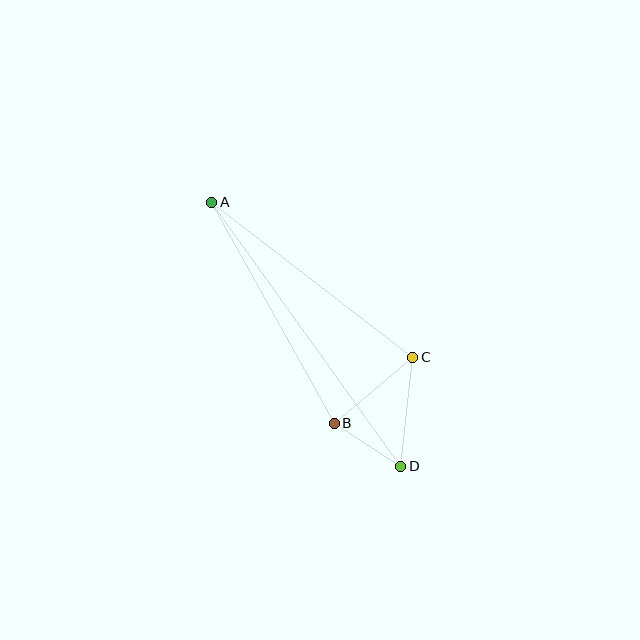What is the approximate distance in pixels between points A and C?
The distance between A and C is approximately 254 pixels.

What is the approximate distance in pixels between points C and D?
The distance between C and D is approximately 110 pixels.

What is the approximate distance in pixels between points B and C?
The distance between B and C is approximately 103 pixels.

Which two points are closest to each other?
Points B and D are closest to each other.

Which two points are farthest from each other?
Points A and D are farthest from each other.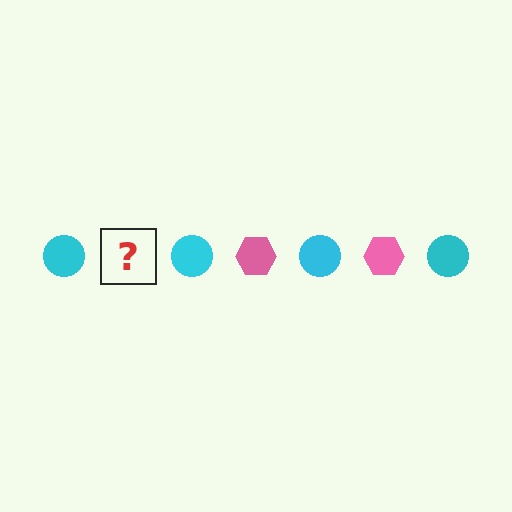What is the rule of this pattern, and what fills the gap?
The rule is that the pattern alternates between cyan circle and pink hexagon. The gap should be filled with a pink hexagon.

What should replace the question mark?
The question mark should be replaced with a pink hexagon.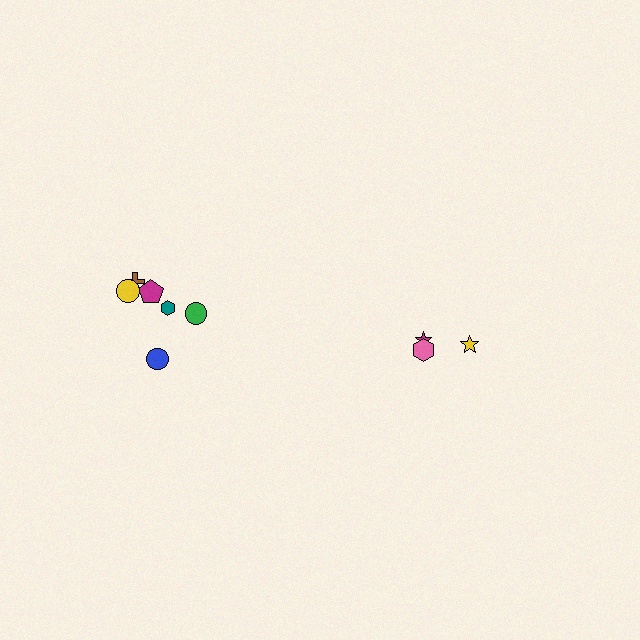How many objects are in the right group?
There are 3 objects.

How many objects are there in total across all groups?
There are 9 objects.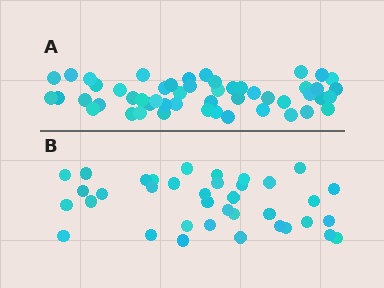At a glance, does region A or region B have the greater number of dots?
Region A (the top region) has more dots.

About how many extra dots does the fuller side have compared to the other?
Region A has approximately 15 more dots than region B.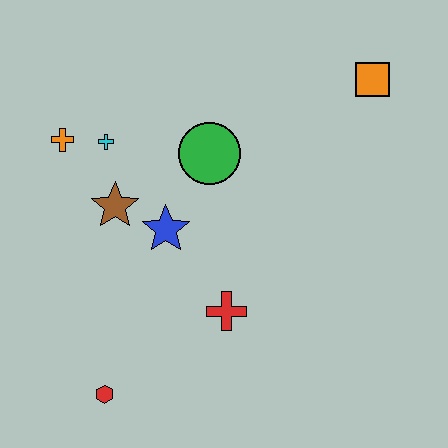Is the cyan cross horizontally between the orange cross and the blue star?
Yes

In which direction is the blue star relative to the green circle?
The blue star is below the green circle.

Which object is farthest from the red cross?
The orange square is farthest from the red cross.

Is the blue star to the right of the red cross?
No